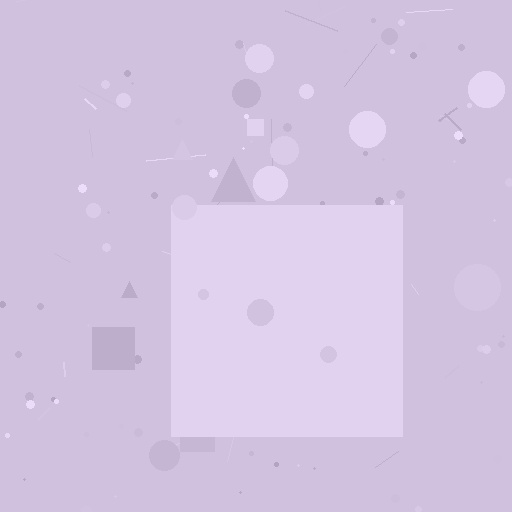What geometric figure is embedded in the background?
A square is embedded in the background.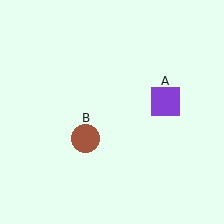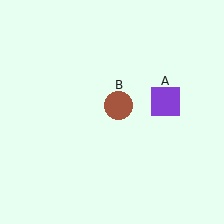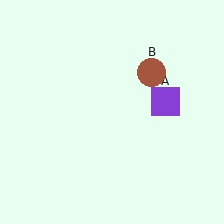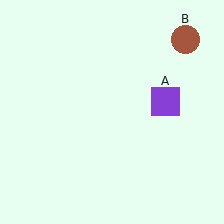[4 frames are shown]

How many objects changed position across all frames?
1 object changed position: brown circle (object B).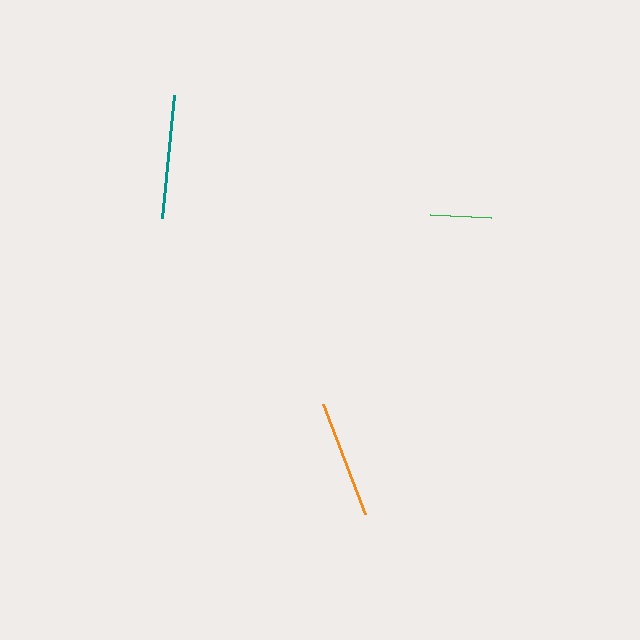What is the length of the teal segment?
The teal segment is approximately 123 pixels long.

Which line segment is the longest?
The teal line is the longest at approximately 123 pixels.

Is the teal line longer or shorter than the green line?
The teal line is longer than the green line.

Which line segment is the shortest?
The green line is the shortest at approximately 61 pixels.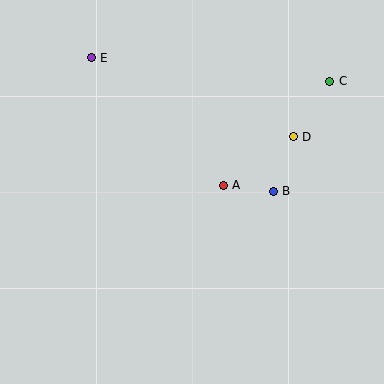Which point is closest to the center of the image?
Point A at (223, 185) is closest to the center.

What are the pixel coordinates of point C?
Point C is at (330, 81).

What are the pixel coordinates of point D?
Point D is at (293, 137).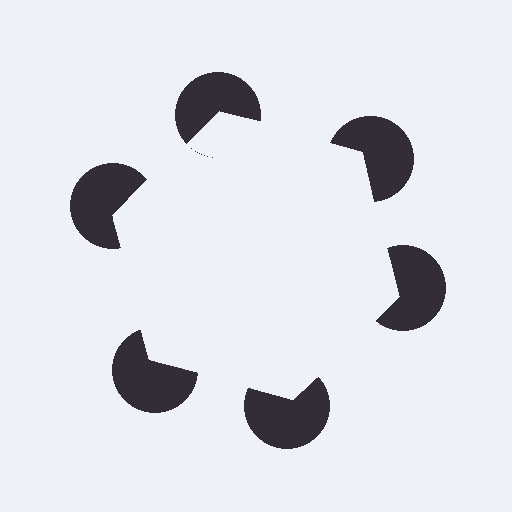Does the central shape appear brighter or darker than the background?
It typically appears slightly brighter than the background, even though no actual brightness change is drawn.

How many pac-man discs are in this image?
There are 6 — one at each vertex of the illusory hexagon.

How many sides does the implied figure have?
6 sides.